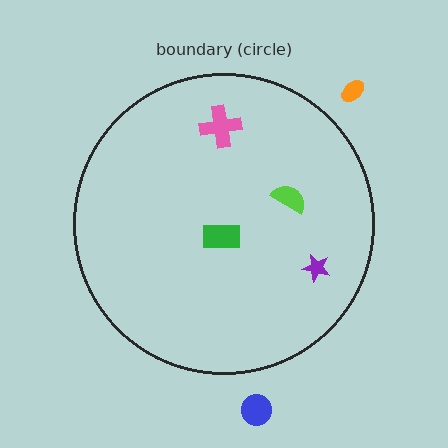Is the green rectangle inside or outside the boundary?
Inside.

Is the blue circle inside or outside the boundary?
Outside.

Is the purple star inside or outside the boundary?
Inside.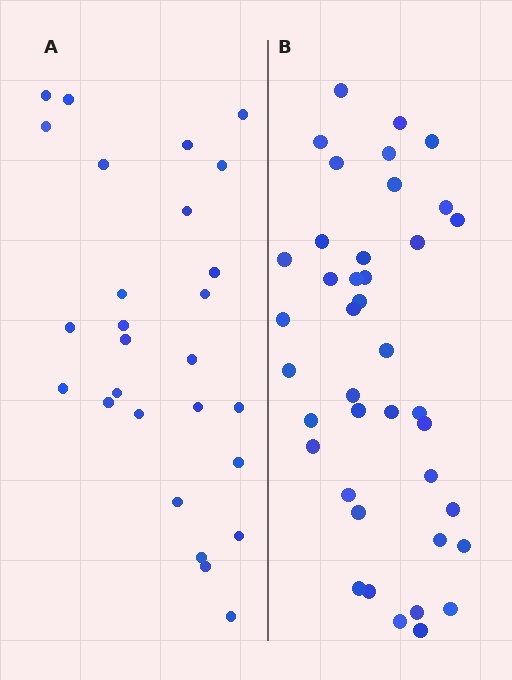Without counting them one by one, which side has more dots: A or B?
Region B (the right region) has more dots.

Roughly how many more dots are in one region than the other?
Region B has approximately 15 more dots than region A.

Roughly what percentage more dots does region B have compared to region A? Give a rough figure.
About 50% more.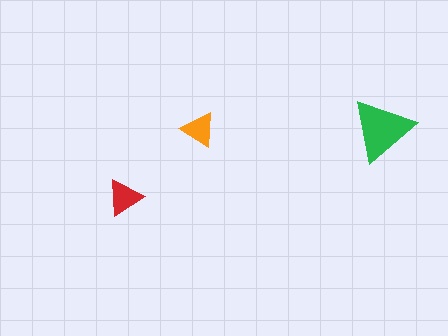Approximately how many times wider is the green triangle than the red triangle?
About 2 times wider.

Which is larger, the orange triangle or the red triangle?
The red one.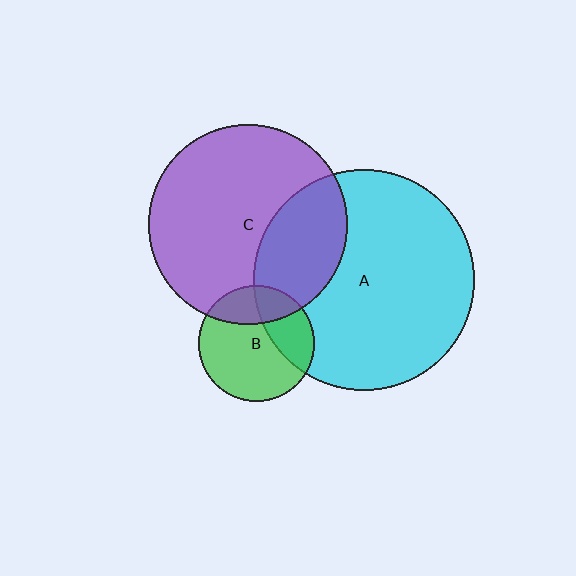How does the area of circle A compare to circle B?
Approximately 3.6 times.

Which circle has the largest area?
Circle A (cyan).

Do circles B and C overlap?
Yes.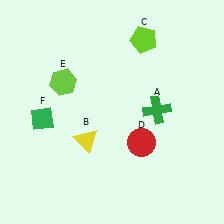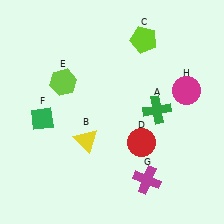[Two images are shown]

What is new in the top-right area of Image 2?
A magenta circle (H) was added in the top-right area of Image 2.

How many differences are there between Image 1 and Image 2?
There are 2 differences between the two images.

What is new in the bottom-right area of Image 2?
A magenta cross (G) was added in the bottom-right area of Image 2.